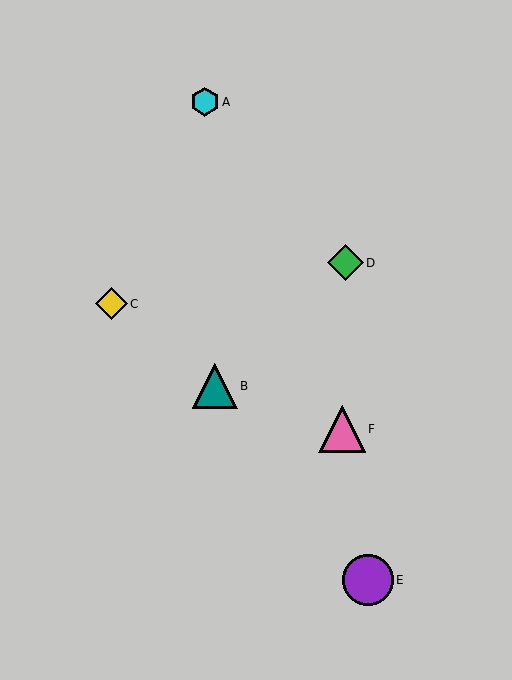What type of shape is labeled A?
Shape A is a cyan hexagon.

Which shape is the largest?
The purple circle (labeled E) is the largest.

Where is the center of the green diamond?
The center of the green diamond is at (345, 263).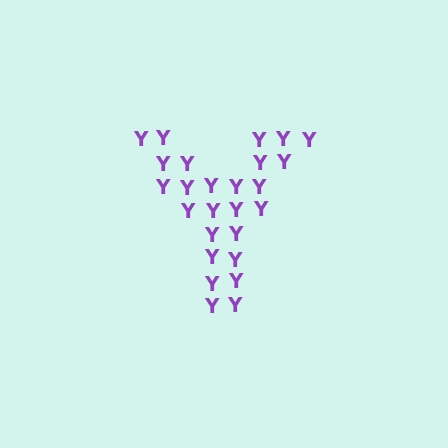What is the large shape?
The large shape is the letter Y.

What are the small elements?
The small elements are letter Y's.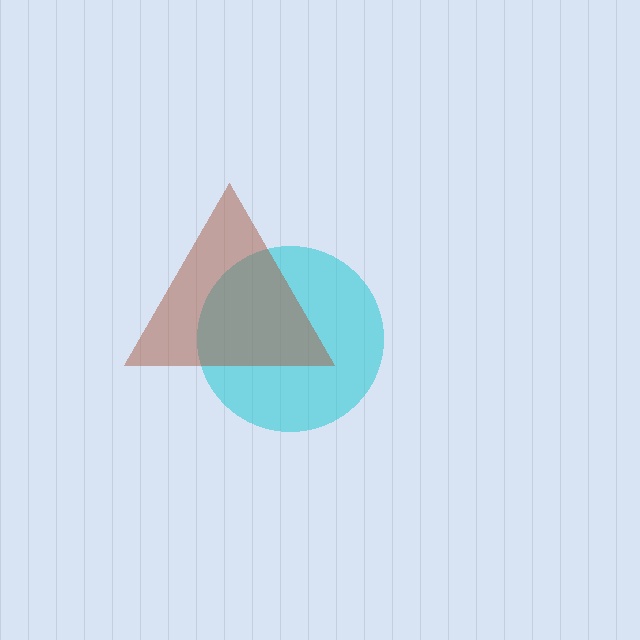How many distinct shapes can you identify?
There are 2 distinct shapes: a cyan circle, a brown triangle.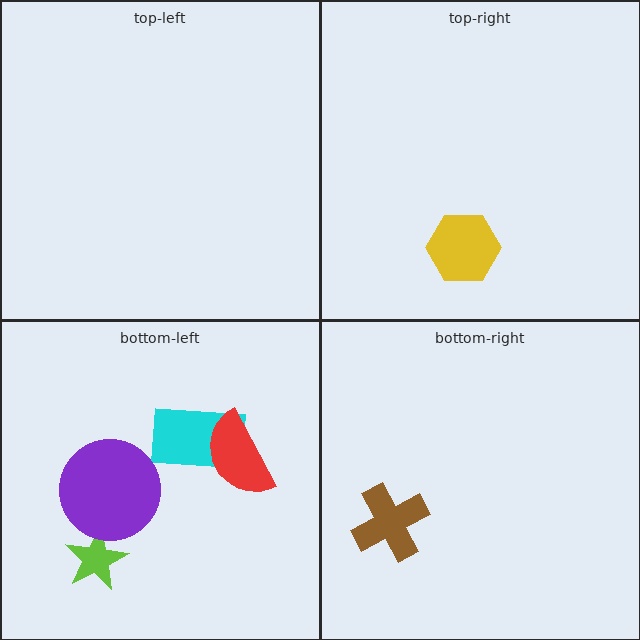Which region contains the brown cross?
The bottom-right region.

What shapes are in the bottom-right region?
The brown cross.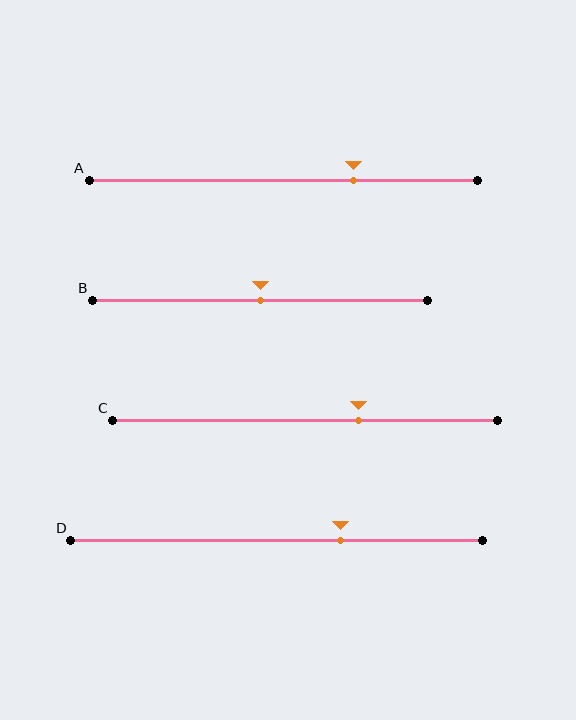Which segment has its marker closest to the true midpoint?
Segment B has its marker closest to the true midpoint.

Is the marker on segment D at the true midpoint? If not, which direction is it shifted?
No, the marker on segment D is shifted to the right by about 15% of the segment length.